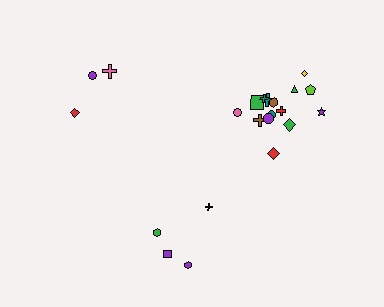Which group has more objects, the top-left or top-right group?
The top-right group.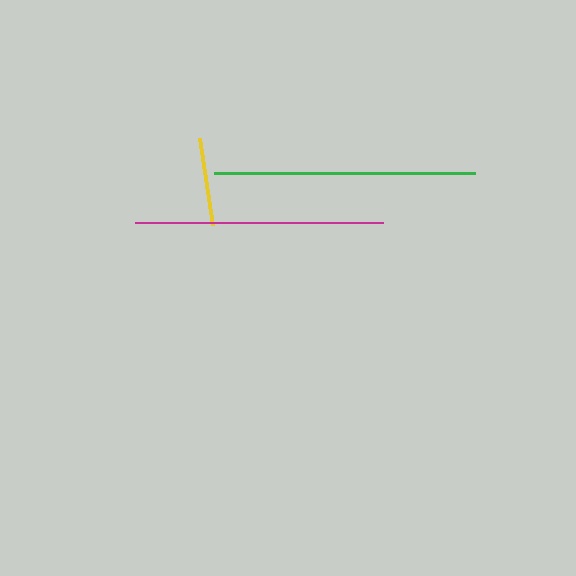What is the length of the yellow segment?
The yellow segment is approximately 89 pixels long.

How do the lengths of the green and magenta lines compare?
The green and magenta lines are approximately the same length.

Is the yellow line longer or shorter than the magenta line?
The magenta line is longer than the yellow line.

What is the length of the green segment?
The green segment is approximately 261 pixels long.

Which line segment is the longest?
The green line is the longest at approximately 261 pixels.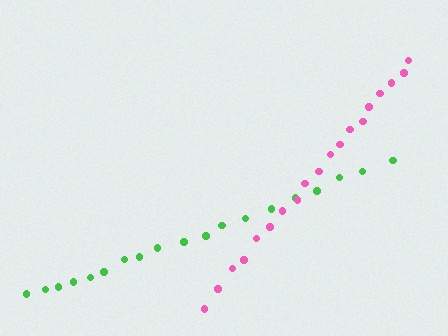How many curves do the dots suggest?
There are 2 distinct paths.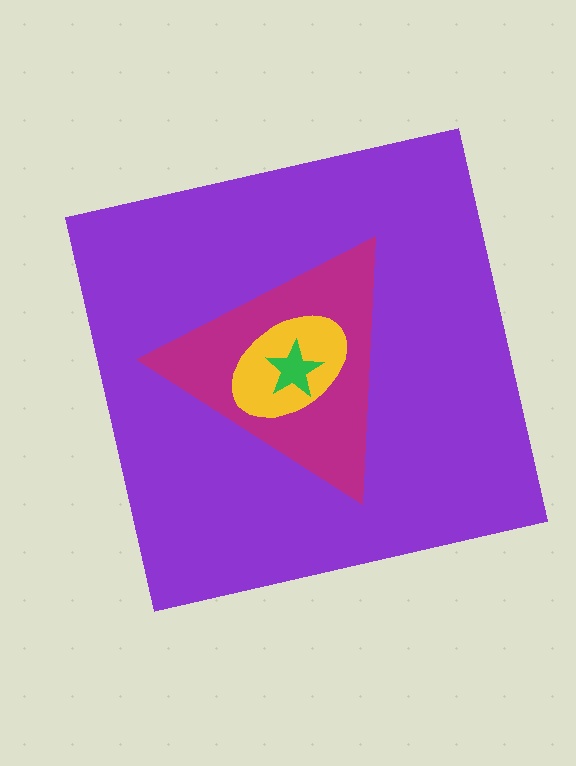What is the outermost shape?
The purple square.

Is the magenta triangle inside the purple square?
Yes.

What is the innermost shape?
The green star.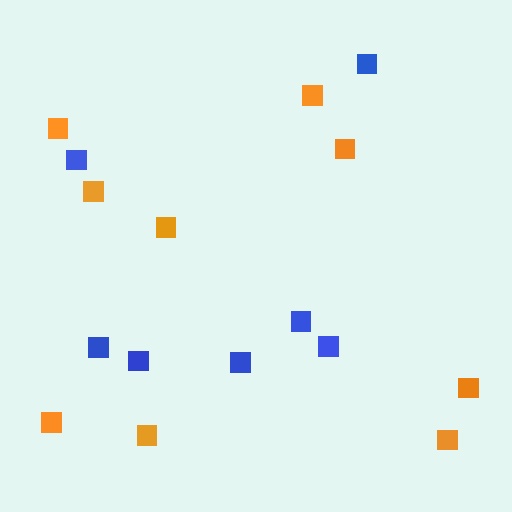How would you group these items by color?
There are 2 groups: one group of orange squares (9) and one group of blue squares (7).